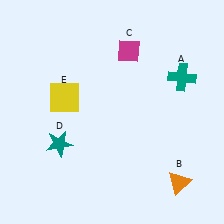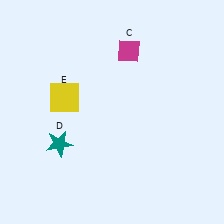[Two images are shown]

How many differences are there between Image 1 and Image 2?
There are 2 differences between the two images.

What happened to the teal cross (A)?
The teal cross (A) was removed in Image 2. It was in the top-right area of Image 1.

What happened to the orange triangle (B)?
The orange triangle (B) was removed in Image 2. It was in the bottom-right area of Image 1.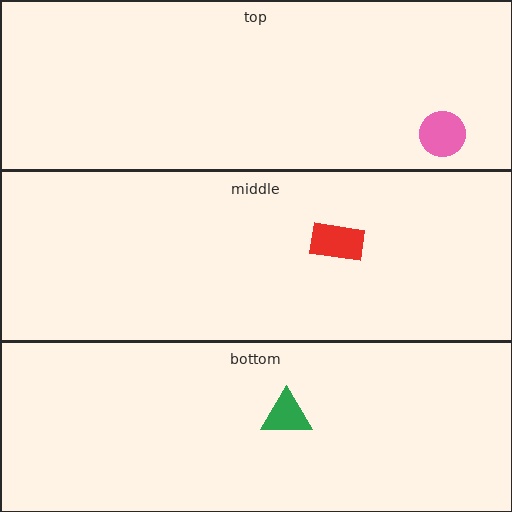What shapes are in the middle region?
The red rectangle.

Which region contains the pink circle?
The top region.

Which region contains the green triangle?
The bottom region.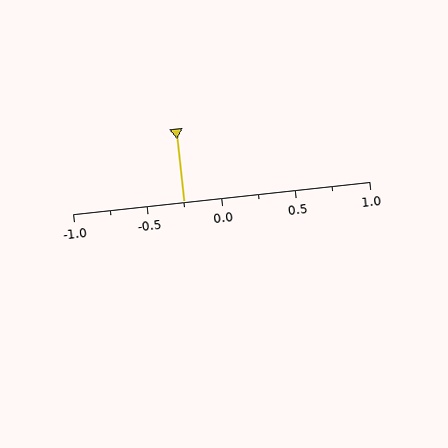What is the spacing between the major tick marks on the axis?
The major ticks are spaced 0.5 apart.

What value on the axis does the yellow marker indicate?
The marker indicates approximately -0.25.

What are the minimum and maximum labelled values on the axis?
The axis runs from -1.0 to 1.0.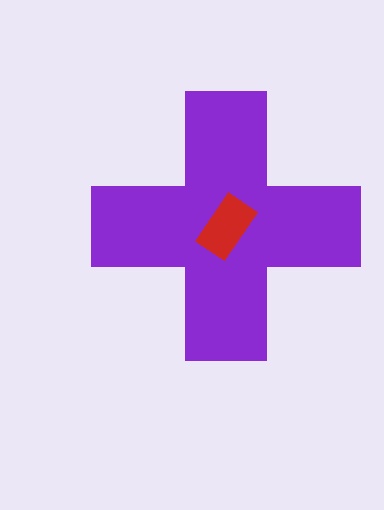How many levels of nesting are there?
2.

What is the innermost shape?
The red rectangle.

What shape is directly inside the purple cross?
The red rectangle.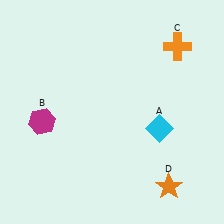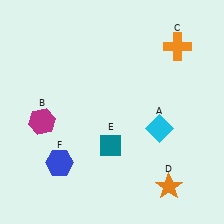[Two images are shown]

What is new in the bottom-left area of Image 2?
A teal diamond (E) was added in the bottom-left area of Image 2.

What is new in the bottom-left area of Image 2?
A blue hexagon (F) was added in the bottom-left area of Image 2.